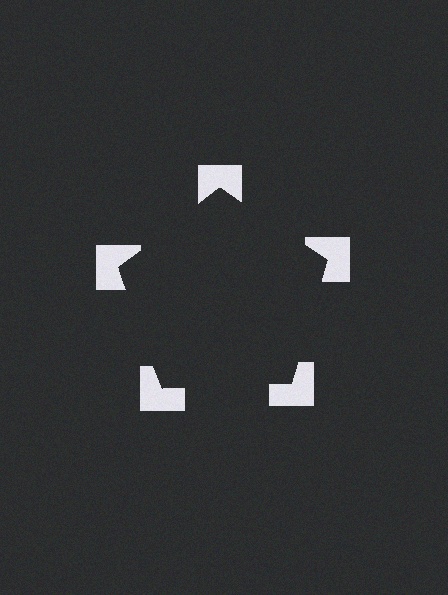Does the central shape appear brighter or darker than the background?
It typically appears slightly darker than the background, even though no actual brightness change is drawn.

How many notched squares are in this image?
There are 5 — one at each vertex of the illusory pentagon.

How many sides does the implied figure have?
5 sides.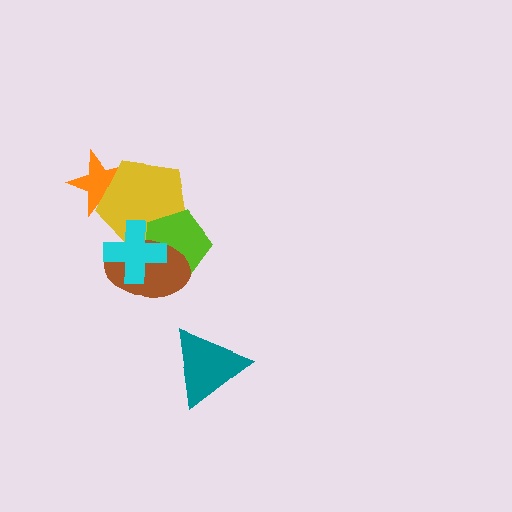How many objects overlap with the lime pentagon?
3 objects overlap with the lime pentagon.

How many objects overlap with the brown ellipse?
3 objects overlap with the brown ellipse.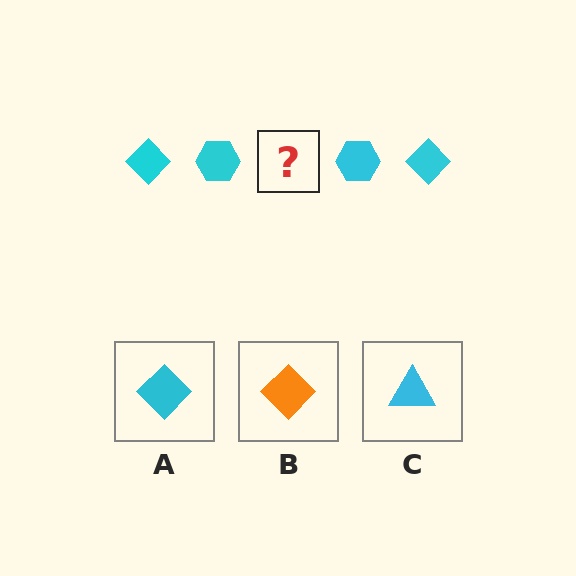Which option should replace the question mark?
Option A.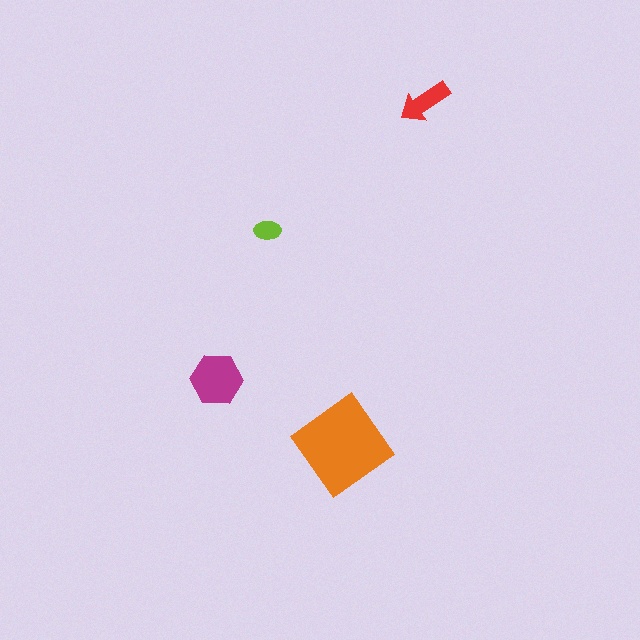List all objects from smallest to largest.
The lime ellipse, the red arrow, the magenta hexagon, the orange diamond.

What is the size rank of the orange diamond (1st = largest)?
1st.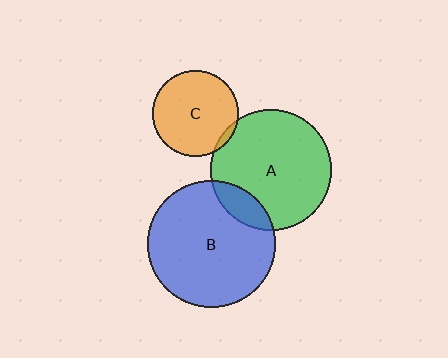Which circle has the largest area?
Circle B (blue).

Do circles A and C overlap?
Yes.